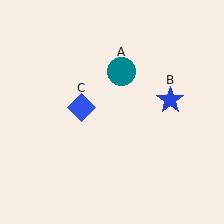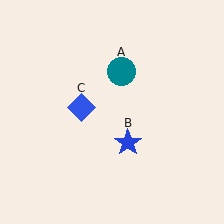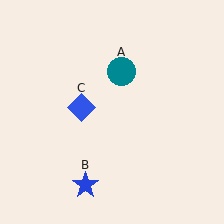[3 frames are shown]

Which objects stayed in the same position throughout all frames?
Teal circle (object A) and blue diamond (object C) remained stationary.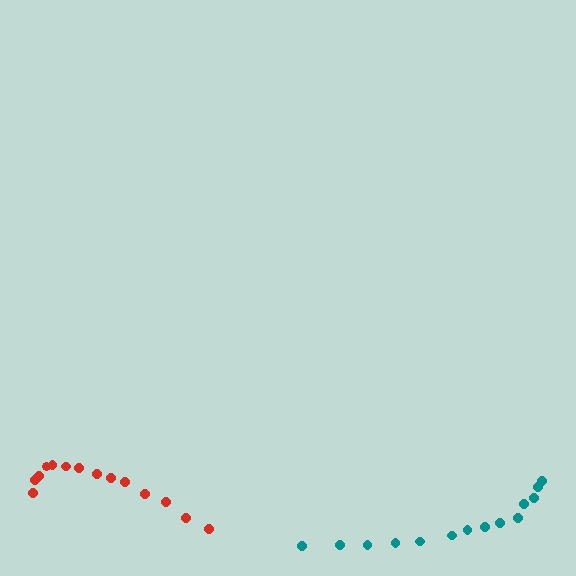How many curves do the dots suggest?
There are 2 distinct paths.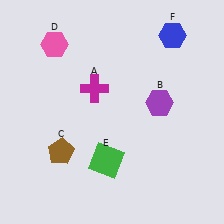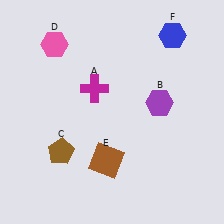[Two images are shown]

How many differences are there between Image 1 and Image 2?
There is 1 difference between the two images.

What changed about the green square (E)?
In Image 1, E is green. In Image 2, it changed to brown.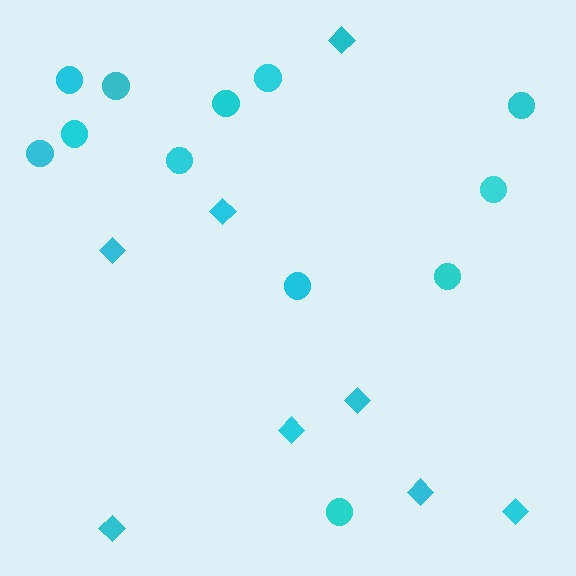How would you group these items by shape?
There are 2 groups: one group of circles (12) and one group of diamonds (8).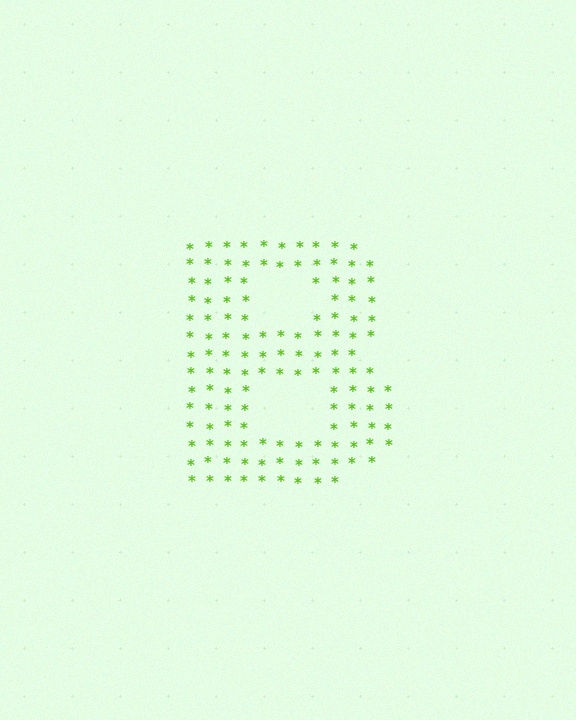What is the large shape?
The large shape is the letter B.